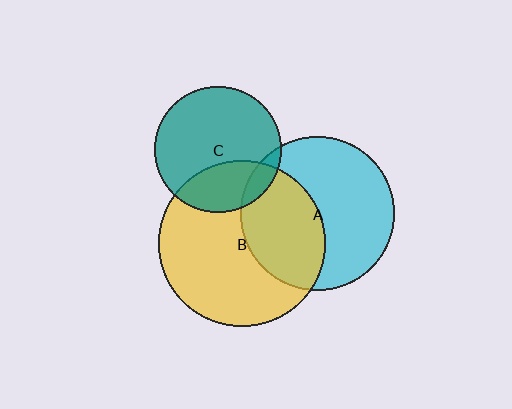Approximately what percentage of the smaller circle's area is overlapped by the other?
Approximately 40%.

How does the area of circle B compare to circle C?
Approximately 1.7 times.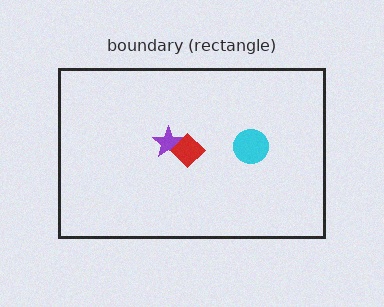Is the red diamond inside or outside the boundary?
Inside.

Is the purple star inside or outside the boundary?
Inside.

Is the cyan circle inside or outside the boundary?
Inside.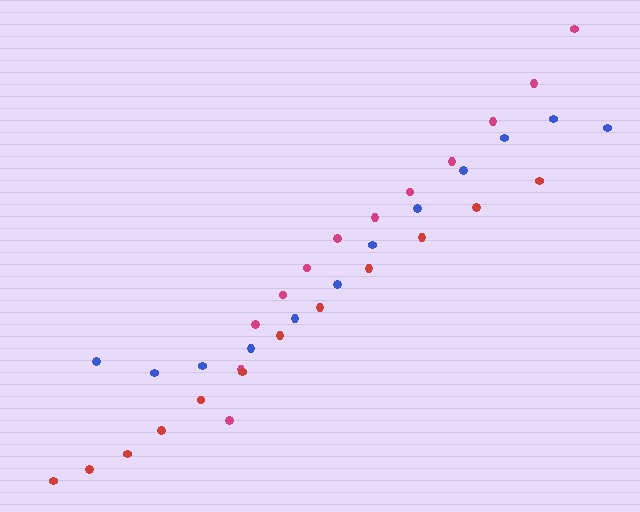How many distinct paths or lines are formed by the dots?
There are 3 distinct paths.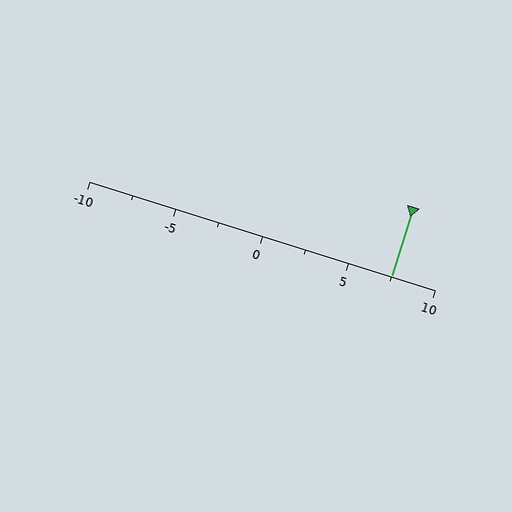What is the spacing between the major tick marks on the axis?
The major ticks are spaced 5 apart.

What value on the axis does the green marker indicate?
The marker indicates approximately 7.5.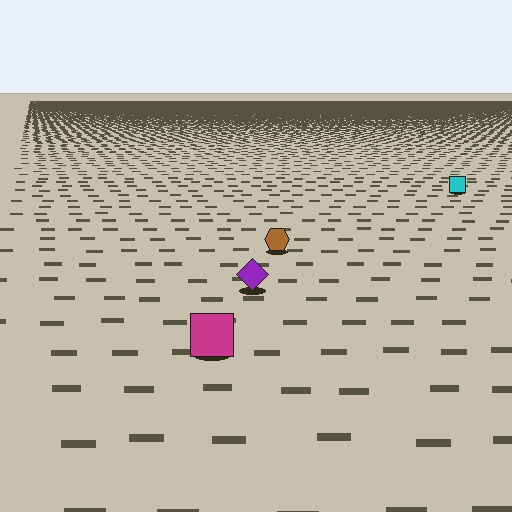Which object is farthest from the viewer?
The cyan square is farthest from the viewer. It appears smaller and the ground texture around it is denser.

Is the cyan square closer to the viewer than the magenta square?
No. The magenta square is closer — you can tell from the texture gradient: the ground texture is coarser near it.